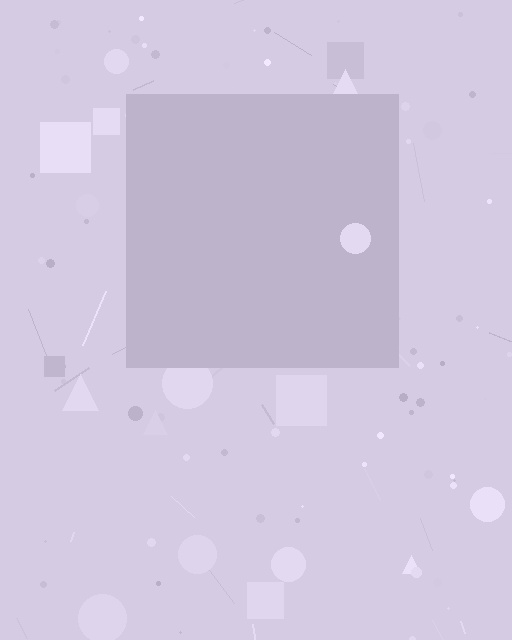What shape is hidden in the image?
A square is hidden in the image.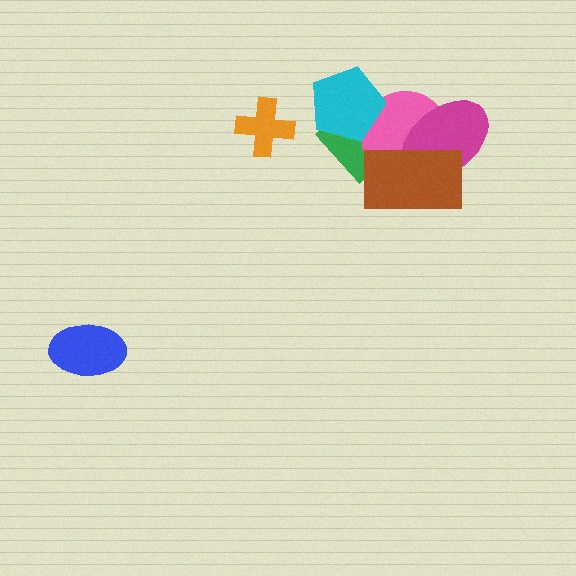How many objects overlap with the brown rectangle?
3 objects overlap with the brown rectangle.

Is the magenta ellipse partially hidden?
Yes, it is partially covered by another shape.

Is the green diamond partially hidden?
Yes, it is partially covered by another shape.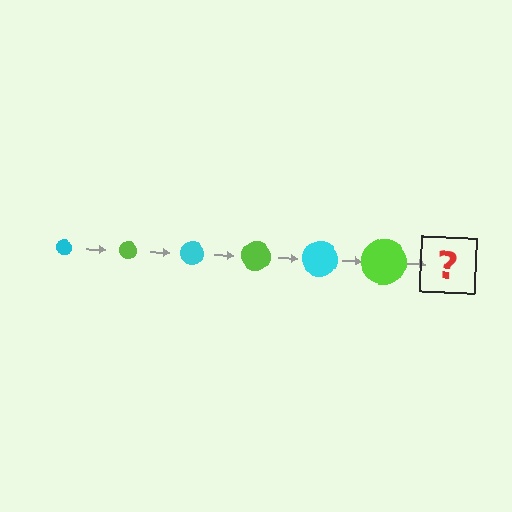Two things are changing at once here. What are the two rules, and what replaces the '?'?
The two rules are that the circle grows larger each step and the color cycles through cyan and lime. The '?' should be a cyan circle, larger than the previous one.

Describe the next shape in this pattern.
It should be a cyan circle, larger than the previous one.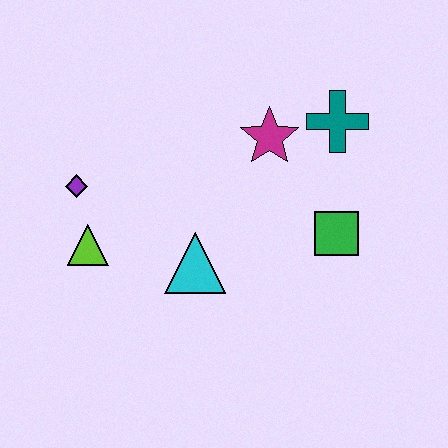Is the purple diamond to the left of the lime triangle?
Yes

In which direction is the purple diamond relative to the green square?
The purple diamond is to the left of the green square.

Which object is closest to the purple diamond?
The lime triangle is closest to the purple diamond.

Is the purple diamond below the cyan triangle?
No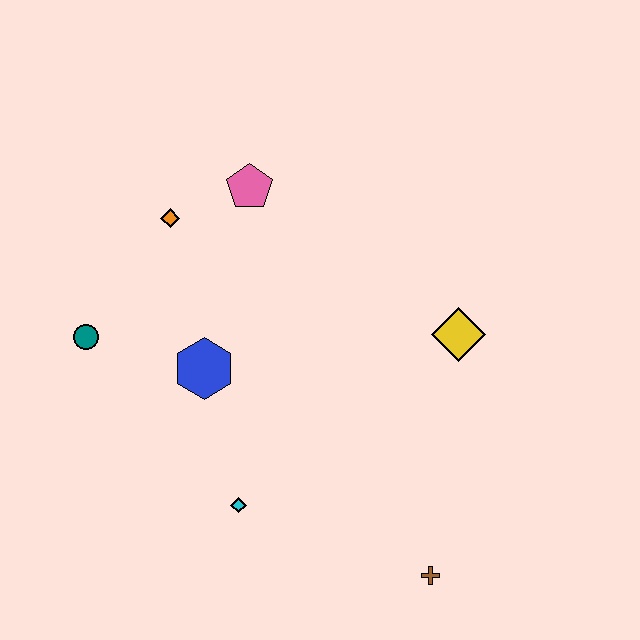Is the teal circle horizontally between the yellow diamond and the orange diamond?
No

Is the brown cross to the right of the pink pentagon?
Yes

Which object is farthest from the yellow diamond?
The teal circle is farthest from the yellow diamond.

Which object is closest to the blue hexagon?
The teal circle is closest to the blue hexagon.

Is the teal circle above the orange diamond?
No